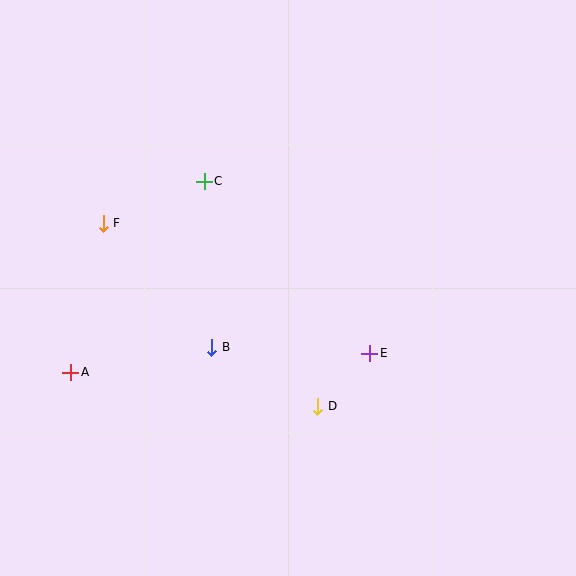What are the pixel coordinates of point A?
Point A is at (71, 372).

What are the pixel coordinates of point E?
Point E is at (370, 353).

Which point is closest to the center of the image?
Point B at (212, 347) is closest to the center.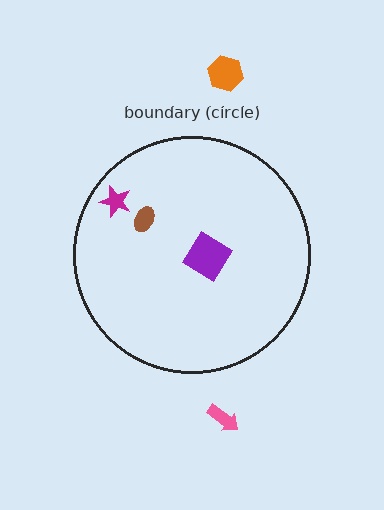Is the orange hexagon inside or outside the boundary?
Outside.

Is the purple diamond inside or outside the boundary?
Inside.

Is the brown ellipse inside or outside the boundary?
Inside.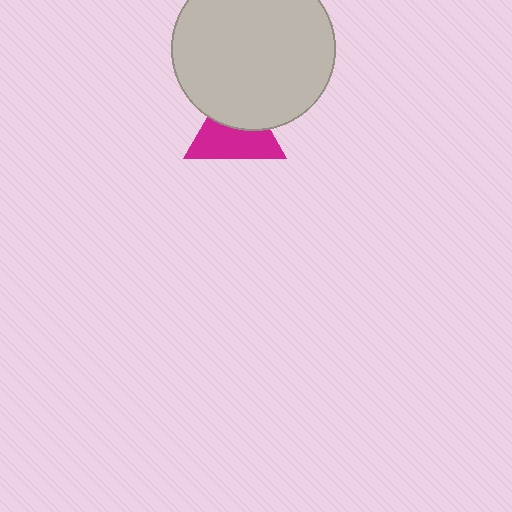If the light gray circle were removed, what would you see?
You would see the complete magenta triangle.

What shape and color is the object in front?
The object in front is a light gray circle.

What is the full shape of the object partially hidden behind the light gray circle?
The partially hidden object is a magenta triangle.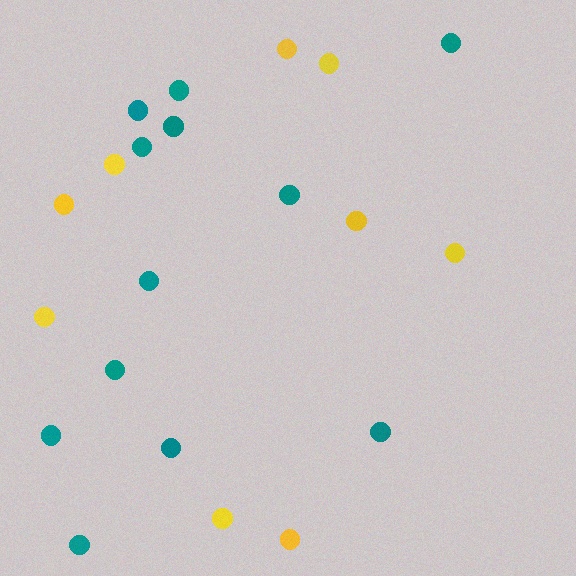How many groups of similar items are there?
There are 2 groups: one group of teal circles (12) and one group of yellow circles (9).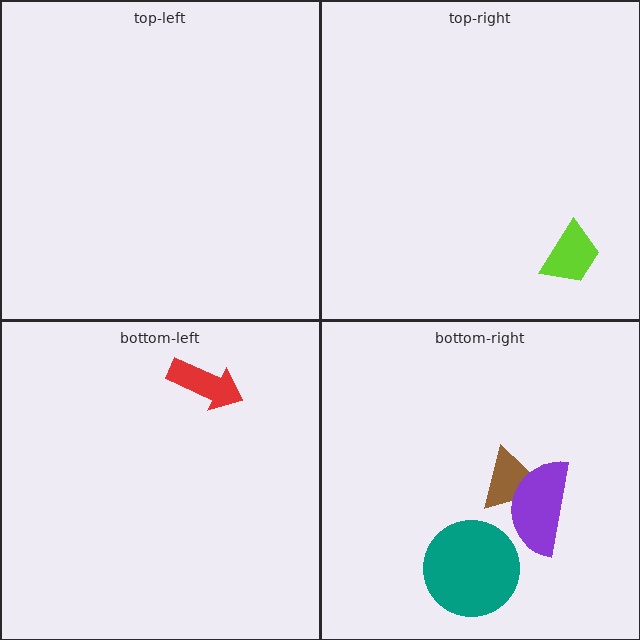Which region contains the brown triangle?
The bottom-right region.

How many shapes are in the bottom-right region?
3.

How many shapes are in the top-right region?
1.